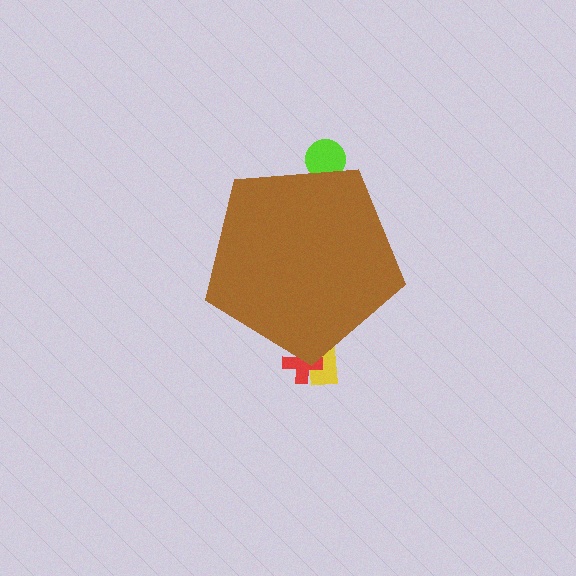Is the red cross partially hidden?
Yes, the red cross is partially hidden behind the brown pentagon.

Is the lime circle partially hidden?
Yes, the lime circle is partially hidden behind the brown pentagon.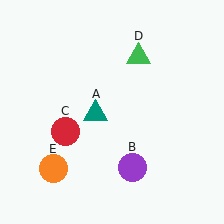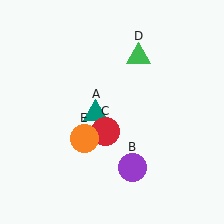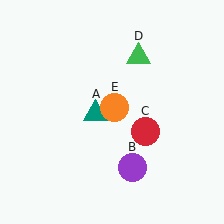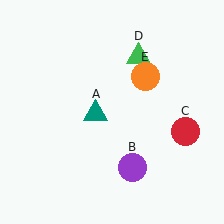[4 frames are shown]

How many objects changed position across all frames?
2 objects changed position: red circle (object C), orange circle (object E).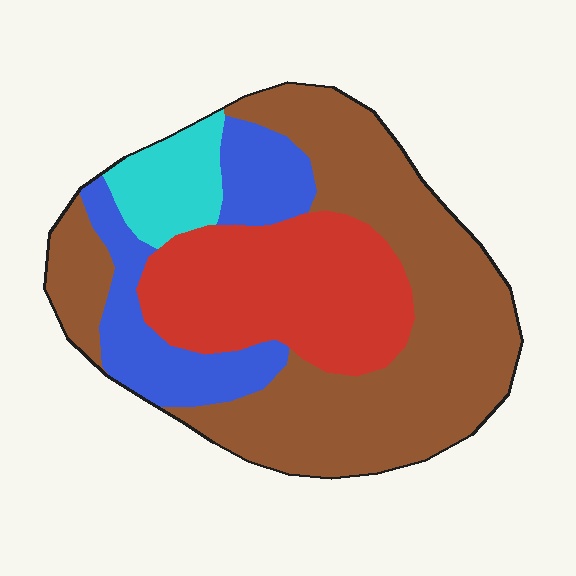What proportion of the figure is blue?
Blue takes up between a sixth and a third of the figure.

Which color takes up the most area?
Brown, at roughly 50%.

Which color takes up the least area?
Cyan, at roughly 10%.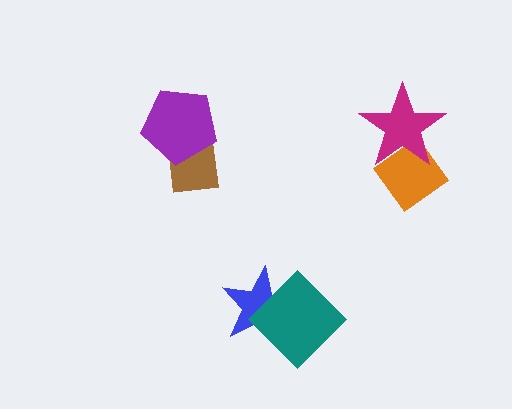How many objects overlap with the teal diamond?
1 object overlaps with the teal diamond.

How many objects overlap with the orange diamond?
1 object overlaps with the orange diamond.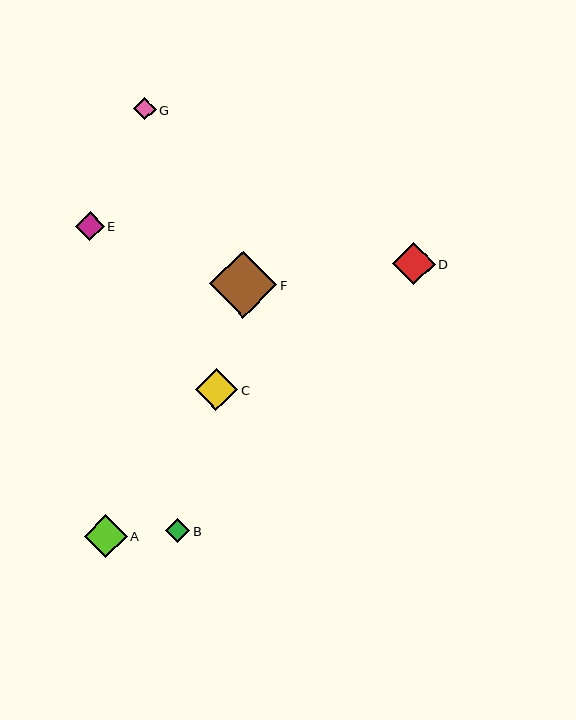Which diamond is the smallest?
Diamond G is the smallest with a size of approximately 23 pixels.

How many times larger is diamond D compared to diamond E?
Diamond D is approximately 1.5 times the size of diamond E.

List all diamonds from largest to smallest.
From largest to smallest: F, A, D, C, E, B, G.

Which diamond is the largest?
Diamond F is the largest with a size of approximately 67 pixels.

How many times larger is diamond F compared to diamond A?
Diamond F is approximately 1.6 times the size of diamond A.